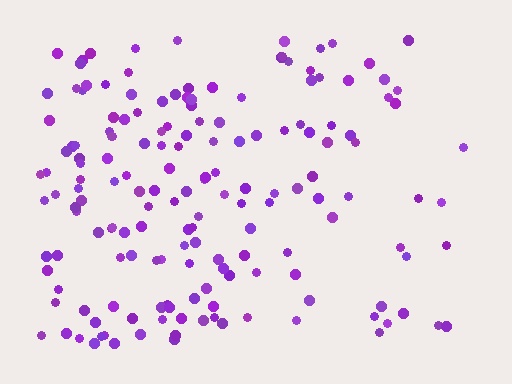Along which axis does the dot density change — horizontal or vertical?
Horizontal.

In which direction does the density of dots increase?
From right to left, with the left side densest.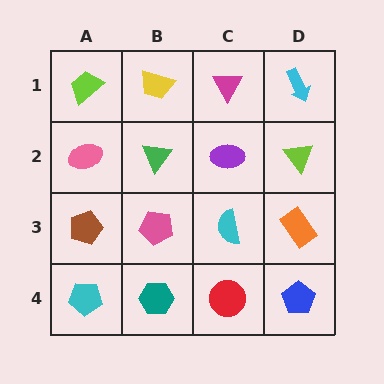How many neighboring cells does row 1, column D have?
2.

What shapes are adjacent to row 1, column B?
A green triangle (row 2, column B), a lime trapezoid (row 1, column A), a magenta triangle (row 1, column C).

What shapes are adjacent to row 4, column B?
A pink pentagon (row 3, column B), a cyan pentagon (row 4, column A), a red circle (row 4, column C).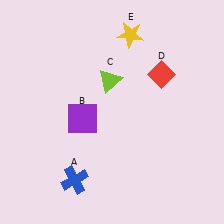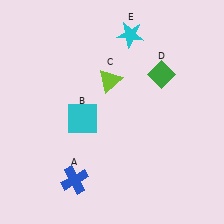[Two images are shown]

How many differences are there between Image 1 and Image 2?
There are 3 differences between the two images.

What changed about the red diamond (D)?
In Image 1, D is red. In Image 2, it changed to green.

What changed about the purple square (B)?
In Image 1, B is purple. In Image 2, it changed to cyan.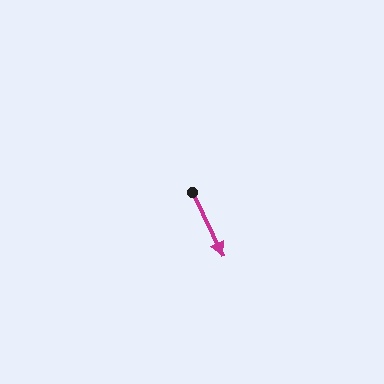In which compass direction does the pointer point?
Southeast.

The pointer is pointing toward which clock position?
Roughly 5 o'clock.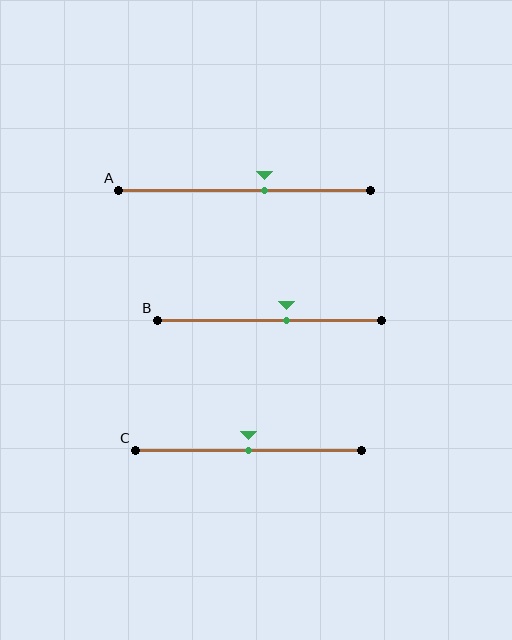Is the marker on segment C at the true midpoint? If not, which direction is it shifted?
Yes, the marker on segment C is at the true midpoint.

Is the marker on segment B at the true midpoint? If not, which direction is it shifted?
No, the marker on segment B is shifted to the right by about 7% of the segment length.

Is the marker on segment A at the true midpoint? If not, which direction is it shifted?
No, the marker on segment A is shifted to the right by about 8% of the segment length.